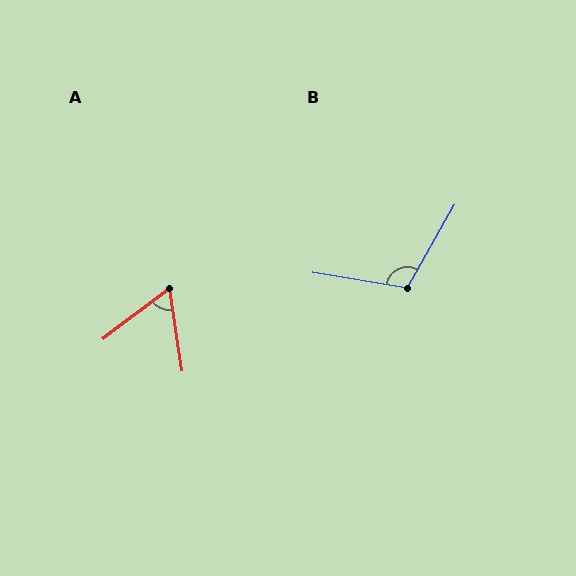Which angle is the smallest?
A, at approximately 62 degrees.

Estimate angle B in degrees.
Approximately 110 degrees.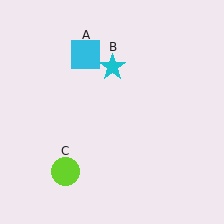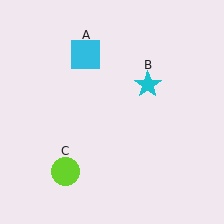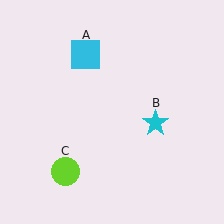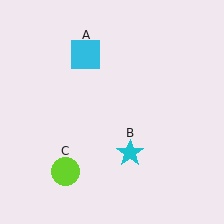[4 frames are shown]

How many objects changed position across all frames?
1 object changed position: cyan star (object B).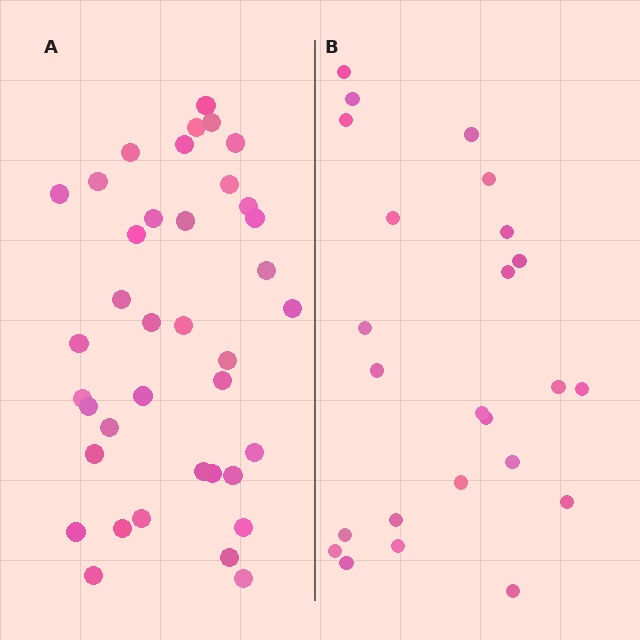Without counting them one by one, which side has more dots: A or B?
Region A (the left region) has more dots.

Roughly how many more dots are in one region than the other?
Region A has approximately 15 more dots than region B.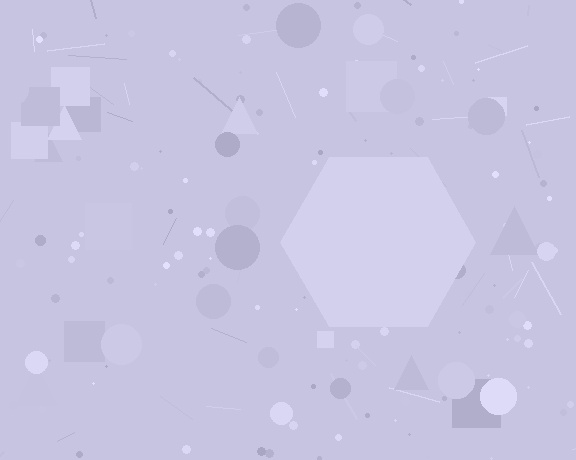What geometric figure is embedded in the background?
A hexagon is embedded in the background.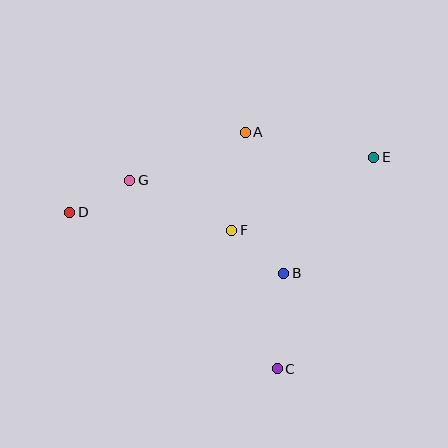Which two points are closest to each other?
Points B and F are closest to each other.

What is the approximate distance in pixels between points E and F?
The distance between E and F is approximately 159 pixels.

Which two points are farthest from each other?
Points D and E are farthest from each other.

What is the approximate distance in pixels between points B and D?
The distance between B and D is approximately 222 pixels.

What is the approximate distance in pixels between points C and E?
The distance between C and E is approximately 232 pixels.